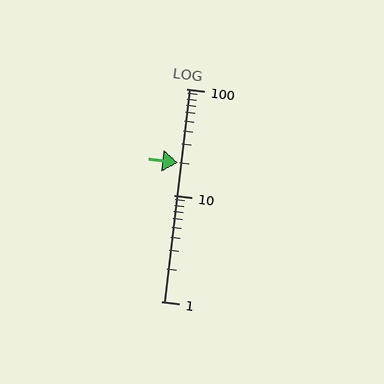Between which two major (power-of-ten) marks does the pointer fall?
The pointer is between 10 and 100.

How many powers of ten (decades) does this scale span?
The scale spans 2 decades, from 1 to 100.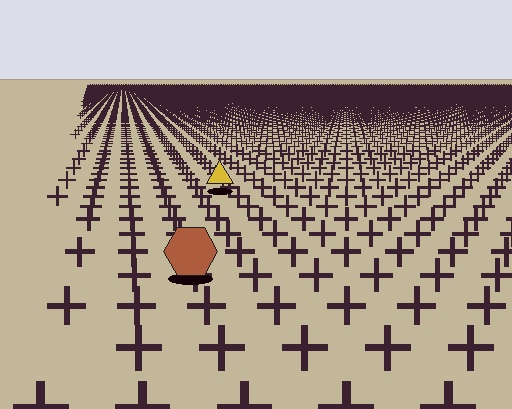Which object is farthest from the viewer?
The yellow triangle is farthest from the viewer. It appears smaller and the ground texture around it is denser.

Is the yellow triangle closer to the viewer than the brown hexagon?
No. The brown hexagon is closer — you can tell from the texture gradient: the ground texture is coarser near it.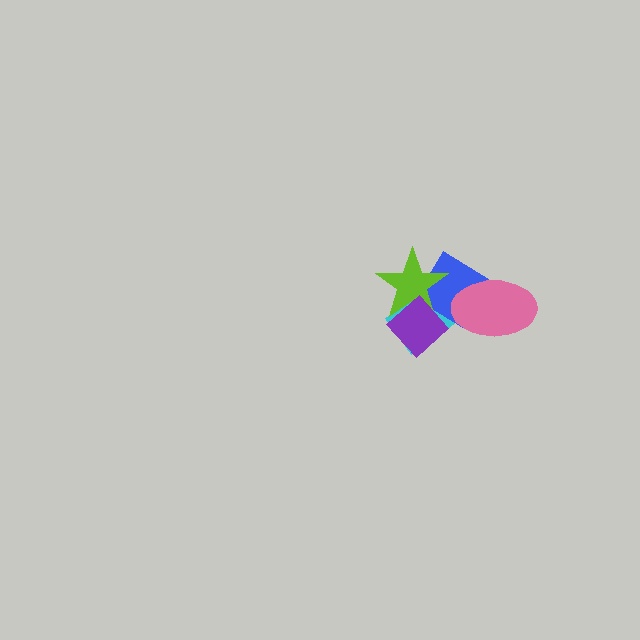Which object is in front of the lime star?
The purple diamond is in front of the lime star.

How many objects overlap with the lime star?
3 objects overlap with the lime star.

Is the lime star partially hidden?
Yes, it is partially covered by another shape.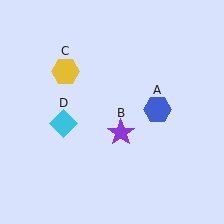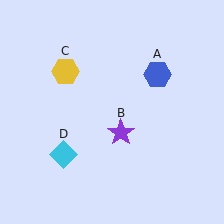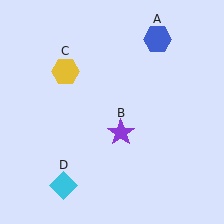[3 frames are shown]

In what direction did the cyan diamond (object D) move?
The cyan diamond (object D) moved down.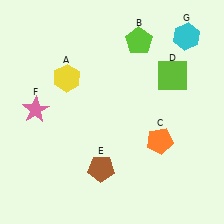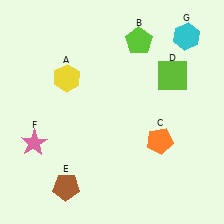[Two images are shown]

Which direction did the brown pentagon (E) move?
The brown pentagon (E) moved left.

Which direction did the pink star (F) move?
The pink star (F) moved down.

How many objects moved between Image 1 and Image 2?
2 objects moved between the two images.